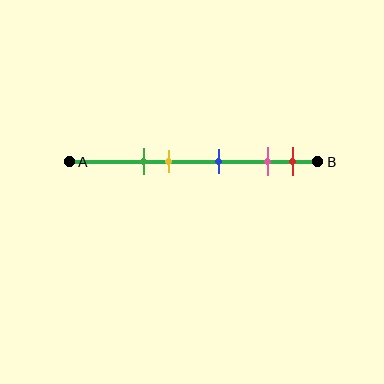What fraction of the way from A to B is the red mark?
The red mark is approximately 90% (0.9) of the way from A to B.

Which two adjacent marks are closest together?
The pink and red marks are the closest adjacent pair.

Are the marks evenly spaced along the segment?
No, the marks are not evenly spaced.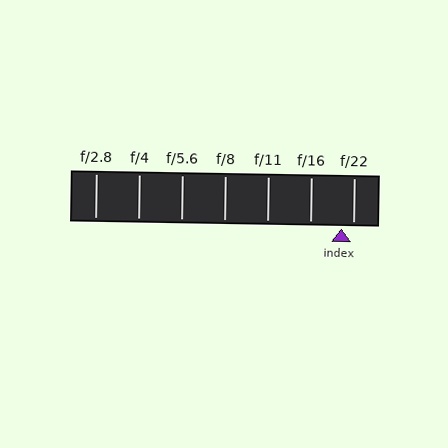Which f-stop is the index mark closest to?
The index mark is closest to f/22.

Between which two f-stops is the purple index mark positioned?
The index mark is between f/16 and f/22.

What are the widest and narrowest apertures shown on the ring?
The widest aperture shown is f/2.8 and the narrowest is f/22.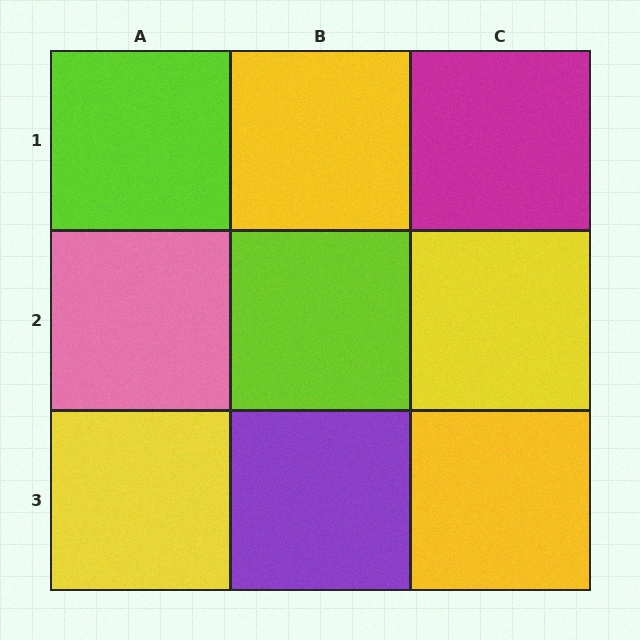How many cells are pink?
1 cell is pink.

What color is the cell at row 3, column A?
Yellow.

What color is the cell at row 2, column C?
Yellow.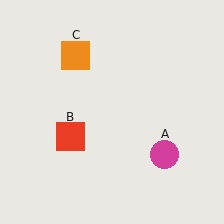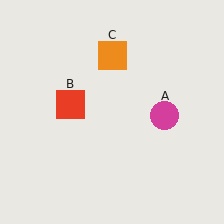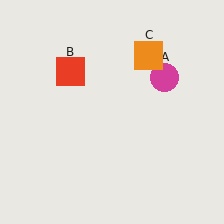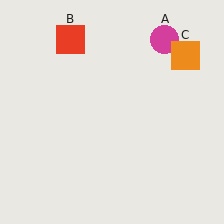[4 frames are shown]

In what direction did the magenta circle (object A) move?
The magenta circle (object A) moved up.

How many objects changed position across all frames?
3 objects changed position: magenta circle (object A), red square (object B), orange square (object C).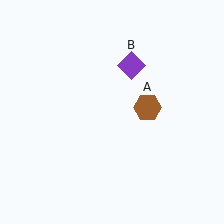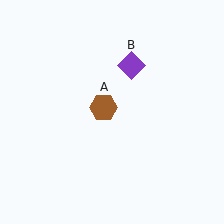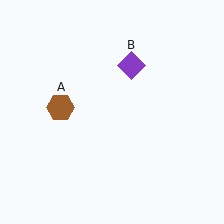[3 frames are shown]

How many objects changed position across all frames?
1 object changed position: brown hexagon (object A).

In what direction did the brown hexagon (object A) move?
The brown hexagon (object A) moved left.